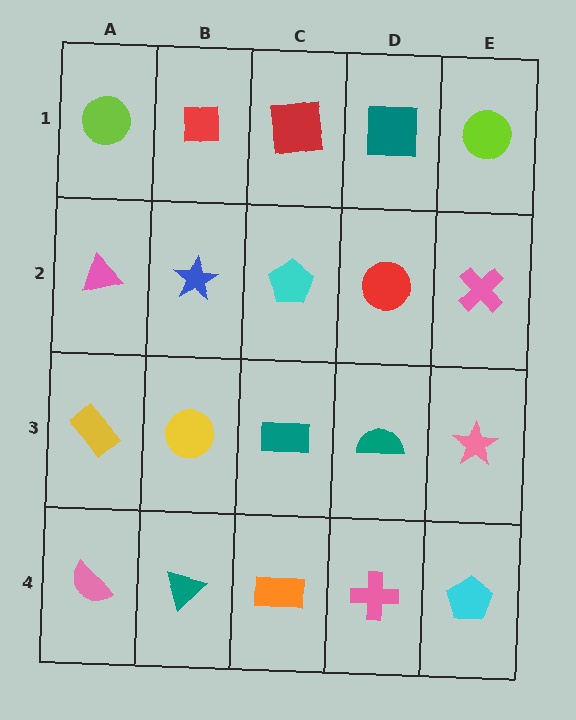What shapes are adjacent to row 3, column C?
A cyan pentagon (row 2, column C), an orange rectangle (row 4, column C), a yellow circle (row 3, column B), a teal semicircle (row 3, column D).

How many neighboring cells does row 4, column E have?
2.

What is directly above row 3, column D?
A red circle.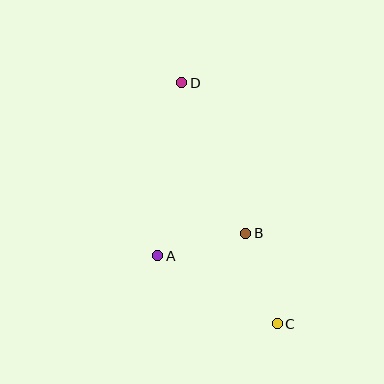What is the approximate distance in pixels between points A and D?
The distance between A and D is approximately 175 pixels.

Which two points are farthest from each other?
Points C and D are farthest from each other.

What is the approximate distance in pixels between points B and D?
The distance between B and D is approximately 164 pixels.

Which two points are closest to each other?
Points A and B are closest to each other.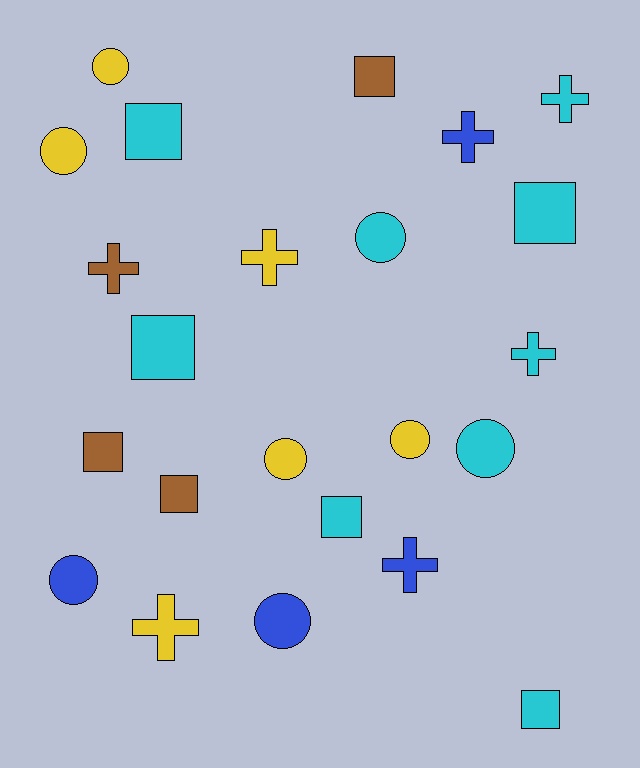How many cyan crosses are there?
There are 2 cyan crosses.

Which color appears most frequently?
Cyan, with 9 objects.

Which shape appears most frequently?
Square, with 8 objects.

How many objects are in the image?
There are 23 objects.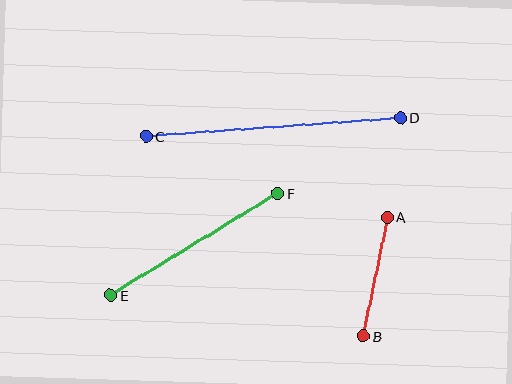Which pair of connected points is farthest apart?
Points C and D are farthest apart.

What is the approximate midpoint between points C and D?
The midpoint is at approximately (273, 127) pixels.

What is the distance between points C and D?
The distance is approximately 255 pixels.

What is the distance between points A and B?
The distance is approximately 122 pixels.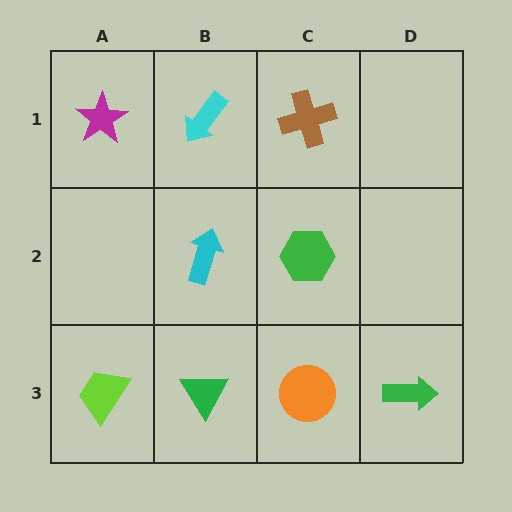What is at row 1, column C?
A brown cross.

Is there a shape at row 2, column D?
No, that cell is empty.